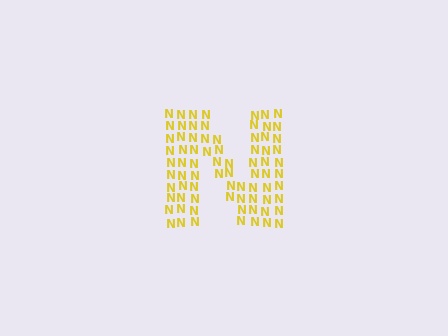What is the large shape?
The large shape is the letter N.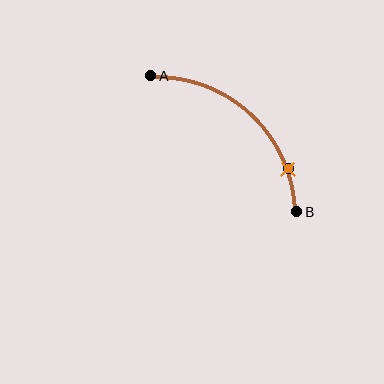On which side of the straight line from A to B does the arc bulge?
The arc bulges above and to the right of the straight line connecting A and B.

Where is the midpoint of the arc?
The arc midpoint is the point on the curve farthest from the straight line joining A and B. It sits above and to the right of that line.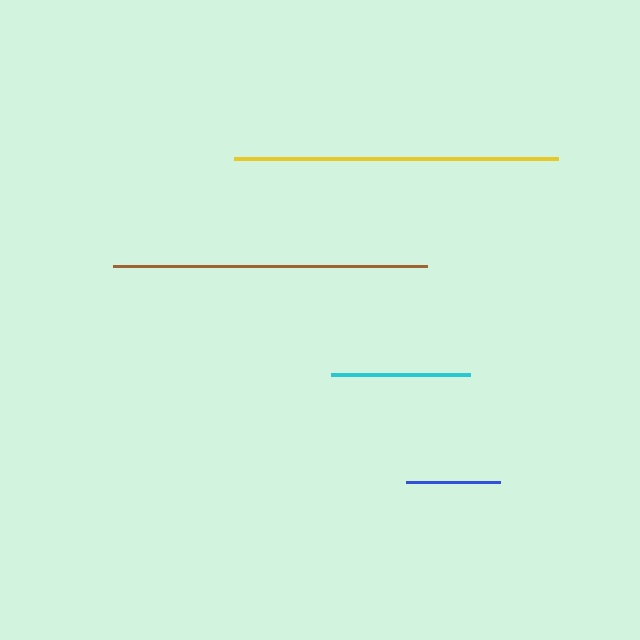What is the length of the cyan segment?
The cyan segment is approximately 138 pixels long.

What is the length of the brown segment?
The brown segment is approximately 314 pixels long.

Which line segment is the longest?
The yellow line is the longest at approximately 324 pixels.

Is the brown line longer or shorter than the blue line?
The brown line is longer than the blue line.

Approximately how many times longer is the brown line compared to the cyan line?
The brown line is approximately 2.3 times the length of the cyan line.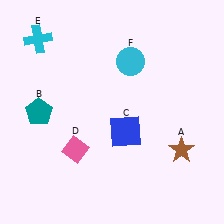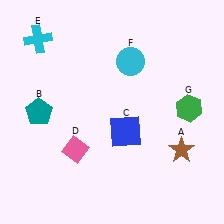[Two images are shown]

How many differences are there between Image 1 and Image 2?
There is 1 difference between the two images.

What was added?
A green hexagon (G) was added in Image 2.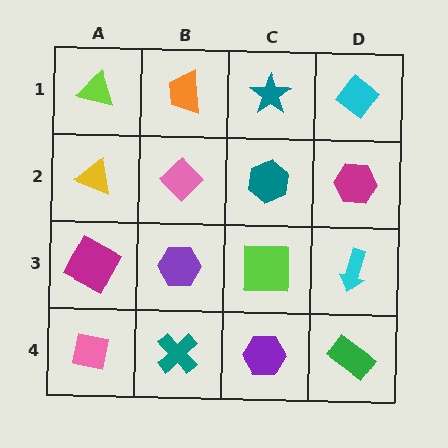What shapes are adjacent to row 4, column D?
A cyan arrow (row 3, column D), a purple hexagon (row 4, column C).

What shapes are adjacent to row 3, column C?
A teal hexagon (row 2, column C), a purple hexagon (row 4, column C), a purple hexagon (row 3, column B), a cyan arrow (row 3, column D).